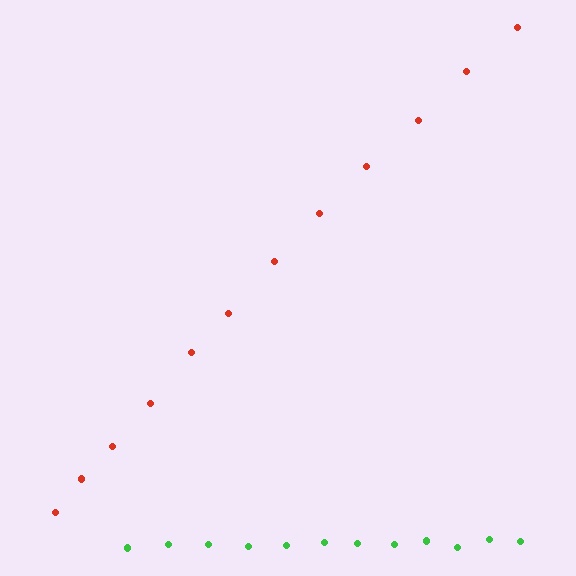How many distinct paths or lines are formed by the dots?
There are 2 distinct paths.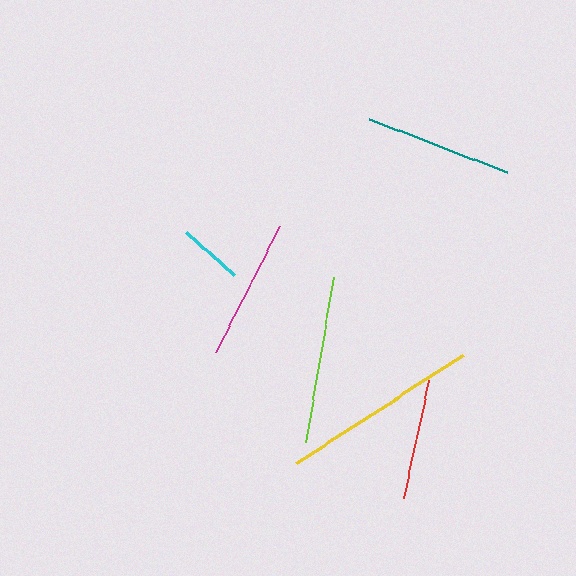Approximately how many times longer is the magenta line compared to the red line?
The magenta line is approximately 1.2 times the length of the red line.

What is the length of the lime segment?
The lime segment is approximately 167 pixels long.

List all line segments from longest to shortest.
From longest to shortest: yellow, lime, teal, magenta, red, cyan.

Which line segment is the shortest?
The cyan line is the shortest at approximately 64 pixels.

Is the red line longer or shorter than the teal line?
The teal line is longer than the red line.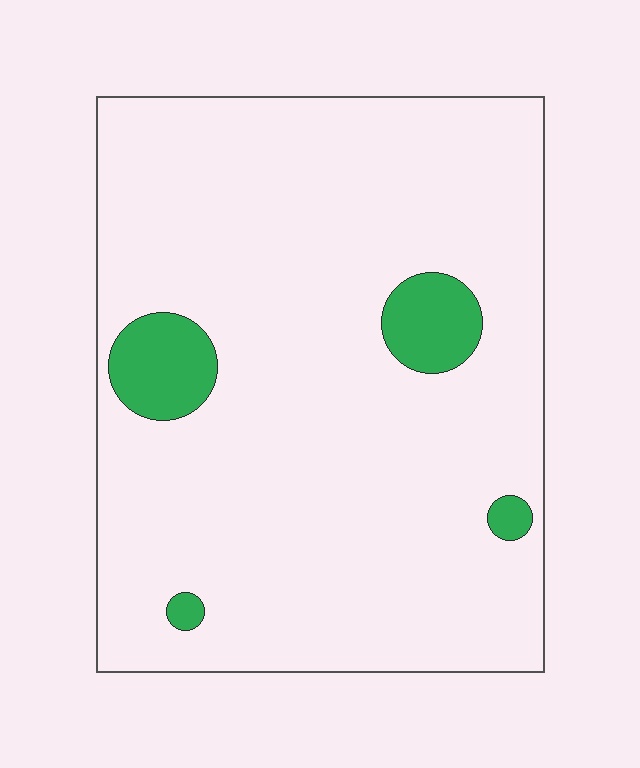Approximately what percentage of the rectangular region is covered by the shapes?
Approximately 10%.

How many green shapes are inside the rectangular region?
4.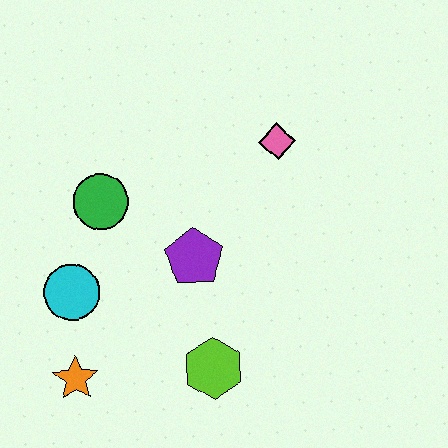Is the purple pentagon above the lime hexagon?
Yes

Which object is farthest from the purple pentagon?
The orange star is farthest from the purple pentagon.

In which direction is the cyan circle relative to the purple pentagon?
The cyan circle is to the left of the purple pentagon.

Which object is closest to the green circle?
The cyan circle is closest to the green circle.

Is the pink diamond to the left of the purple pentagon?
No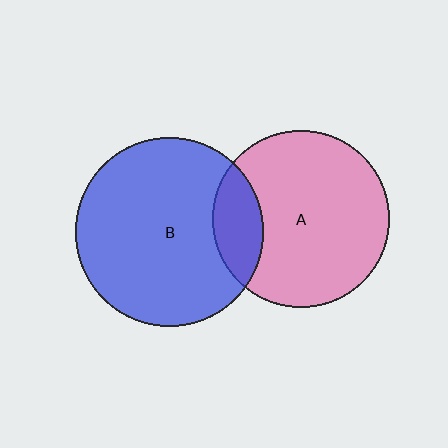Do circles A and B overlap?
Yes.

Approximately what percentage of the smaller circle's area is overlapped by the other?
Approximately 20%.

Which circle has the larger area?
Circle B (blue).